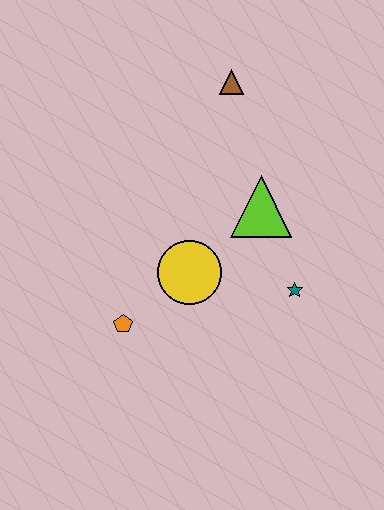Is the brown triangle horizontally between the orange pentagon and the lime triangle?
Yes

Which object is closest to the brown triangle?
The lime triangle is closest to the brown triangle.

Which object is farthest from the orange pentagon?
The brown triangle is farthest from the orange pentagon.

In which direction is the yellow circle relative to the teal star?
The yellow circle is to the left of the teal star.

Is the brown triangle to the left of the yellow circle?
No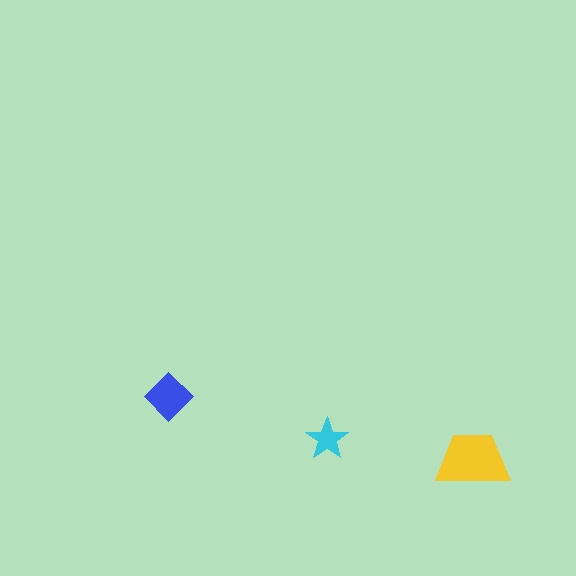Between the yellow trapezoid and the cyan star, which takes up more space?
The yellow trapezoid.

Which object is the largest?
The yellow trapezoid.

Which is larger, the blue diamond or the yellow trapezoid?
The yellow trapezoid.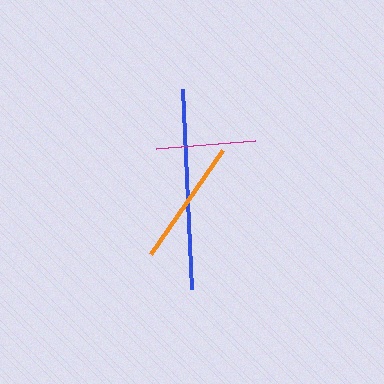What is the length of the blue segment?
The blue segment is approximately 200 pixels long.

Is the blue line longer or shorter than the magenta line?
The blue line is longer than the magenta line.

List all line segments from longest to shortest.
From longest to shortest: blue, orange, magenta.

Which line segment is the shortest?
The magenta line is the shortest at approximately 99 pixels.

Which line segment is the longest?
The blue line is the longest at approximately 200 pixels.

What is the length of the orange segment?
The orange segment is approximately 127 pixels long.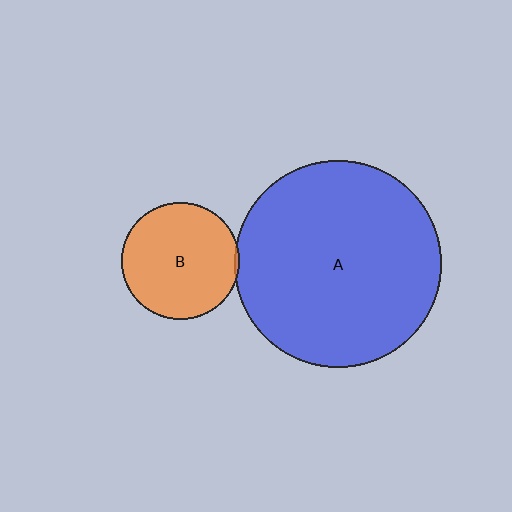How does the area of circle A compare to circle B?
Approximately 3.1 times.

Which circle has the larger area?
Circle A (blue).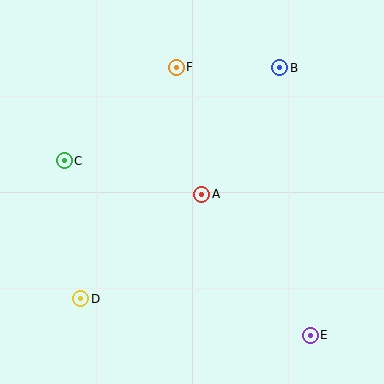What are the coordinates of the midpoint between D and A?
The midpoint between D and A is at (141, 246).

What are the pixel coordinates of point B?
Point B is at (280, 68).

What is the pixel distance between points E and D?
The distance between E and D is 232 pixels.